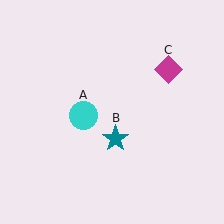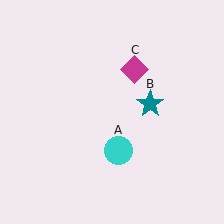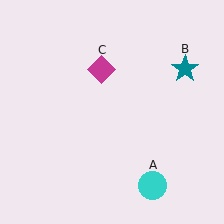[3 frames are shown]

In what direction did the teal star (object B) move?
The teal star (object B) moved up and to the right.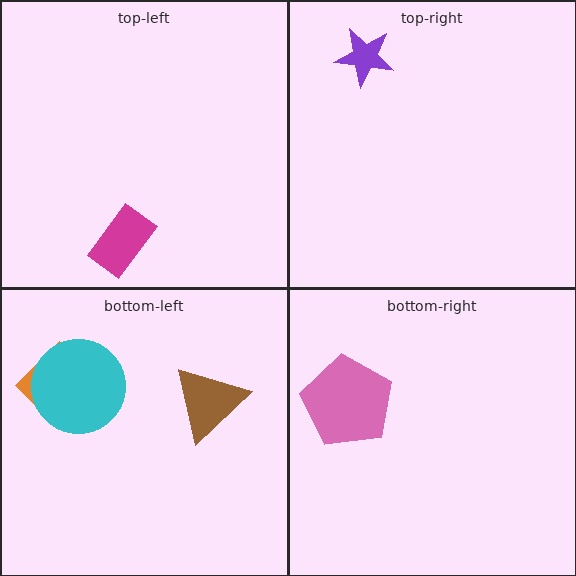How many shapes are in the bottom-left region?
3.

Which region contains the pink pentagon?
The bottom-right region.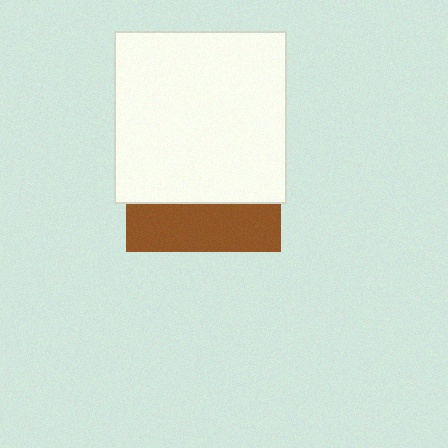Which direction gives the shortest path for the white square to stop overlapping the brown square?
Moving up gives the shortest separation.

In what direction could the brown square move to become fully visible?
The brown square could move down. That would shift it out from behind the white square entirely.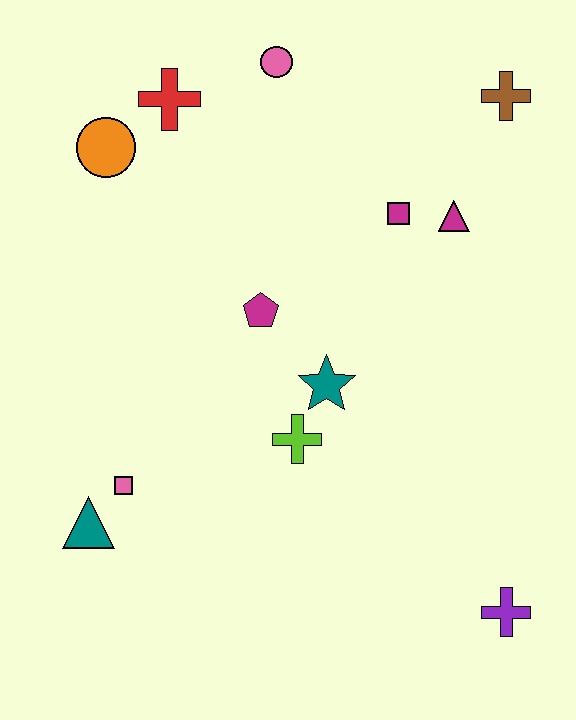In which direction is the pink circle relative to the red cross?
The pink circle is to the right of the red cross.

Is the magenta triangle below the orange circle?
Yes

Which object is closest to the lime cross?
The teal star is closest to the lime cross.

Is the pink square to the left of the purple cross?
Yes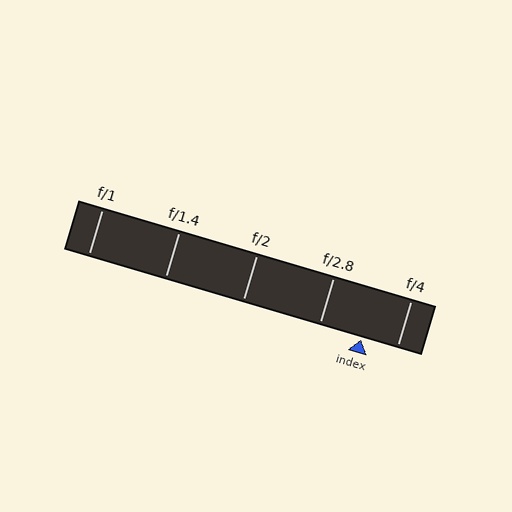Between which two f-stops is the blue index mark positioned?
The index mark is between f/2.8 and f/4.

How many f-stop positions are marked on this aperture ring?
There are 5 f-stop positions marked.